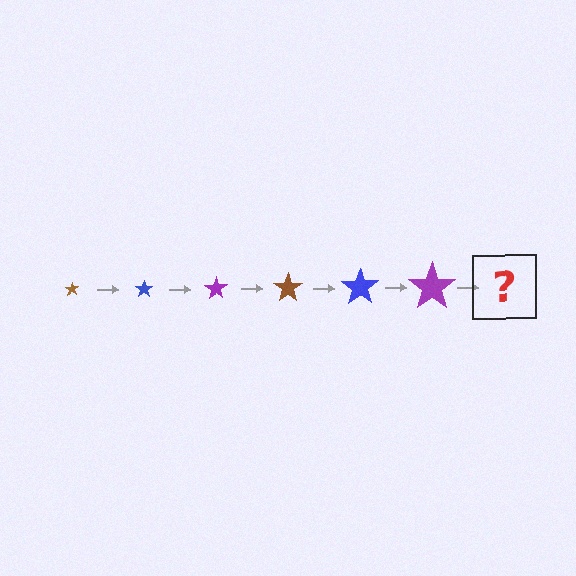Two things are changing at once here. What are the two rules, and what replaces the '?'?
The two rules are that the star grows larger each step and the color cycles through brown, blue, and purple. The '?' should be a brown star, larger than the previous one.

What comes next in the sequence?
The next element should be a brown star, larger than the previous one.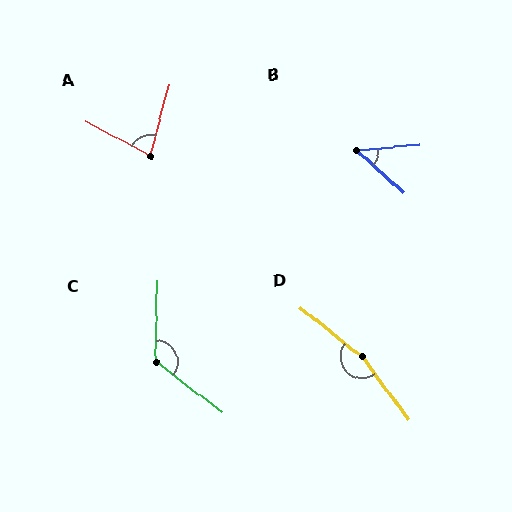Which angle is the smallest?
B, at approximately 47 degrees.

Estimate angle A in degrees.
Approximately 77 degrees.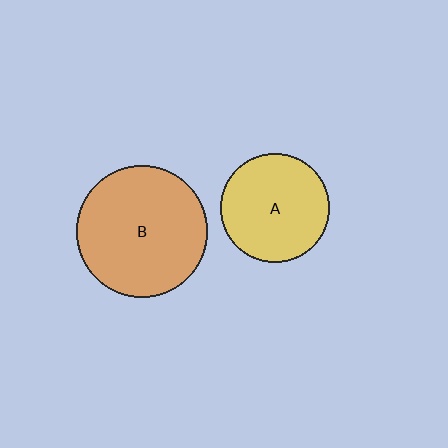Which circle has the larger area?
Circle B (orange).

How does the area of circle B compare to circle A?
Approximately 1.5 times.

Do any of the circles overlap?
No, none of the circles overlap.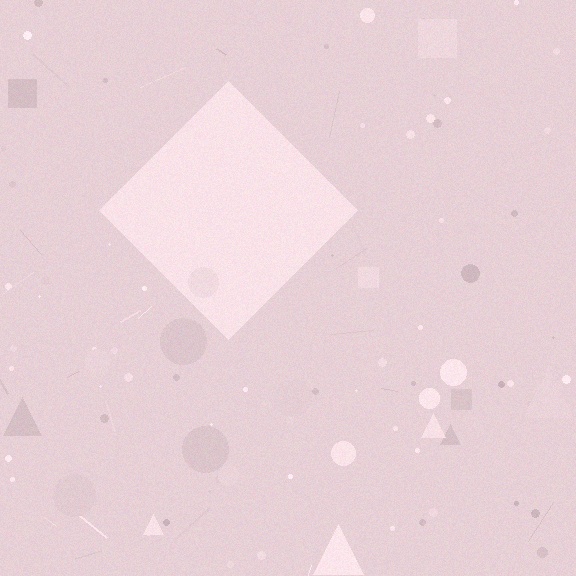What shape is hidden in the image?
A diamond is hidden in the image.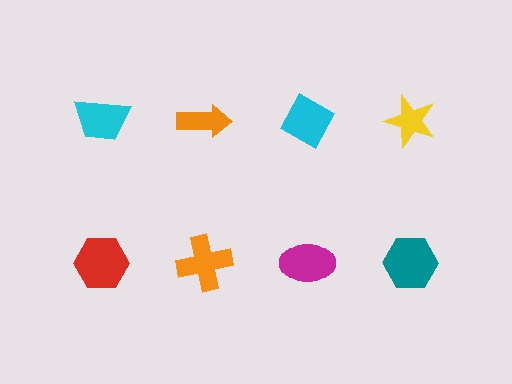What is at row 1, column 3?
A cyan diamond.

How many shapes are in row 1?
4 shapes.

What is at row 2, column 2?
An orange cross.